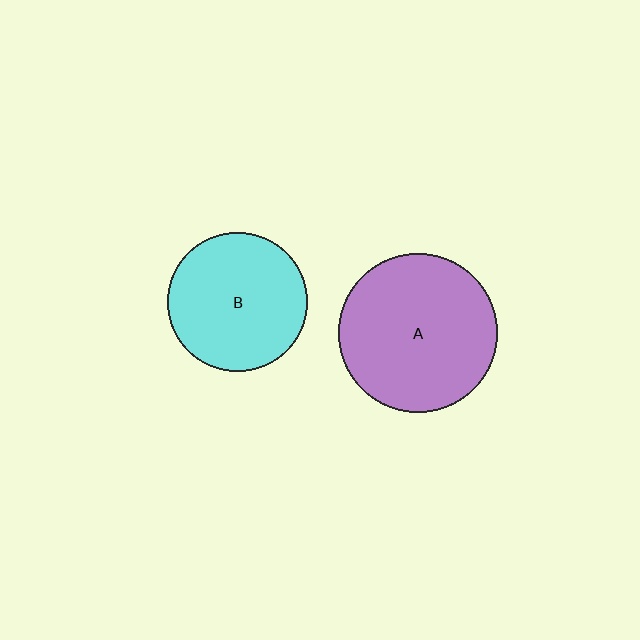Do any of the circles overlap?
No, none of the circles overlap.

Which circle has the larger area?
Circle A (purple).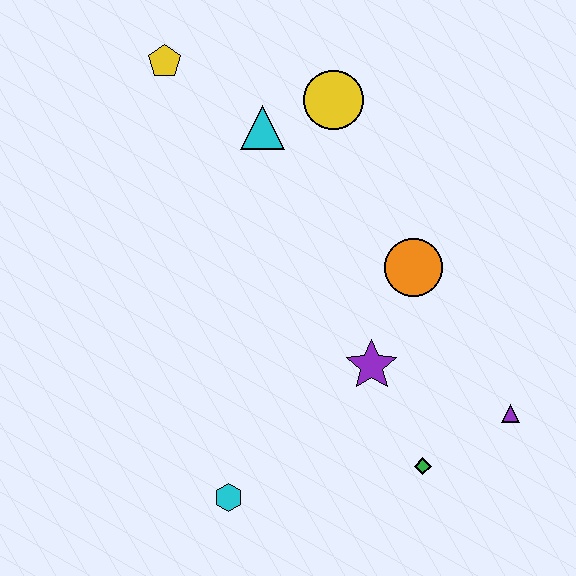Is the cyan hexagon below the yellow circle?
Yes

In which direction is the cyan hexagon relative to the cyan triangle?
The cyan hexagon is below the cyan triangle.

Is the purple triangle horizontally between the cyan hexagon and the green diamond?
No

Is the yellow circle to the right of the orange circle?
No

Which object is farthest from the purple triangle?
The yellow pentagon is farthest from the purple triangle.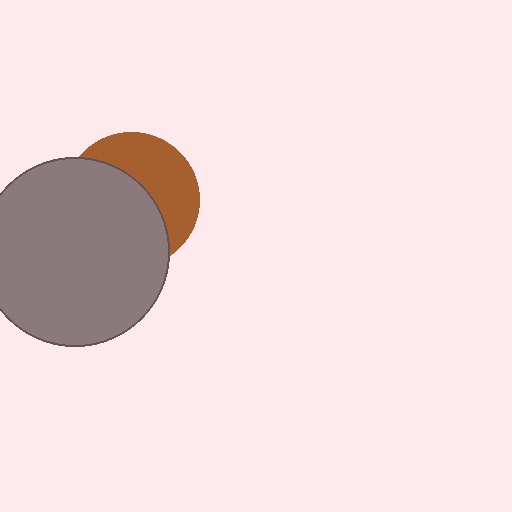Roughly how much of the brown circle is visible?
A small part of it is visible (roughly 41%).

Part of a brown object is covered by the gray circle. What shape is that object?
It is a circle.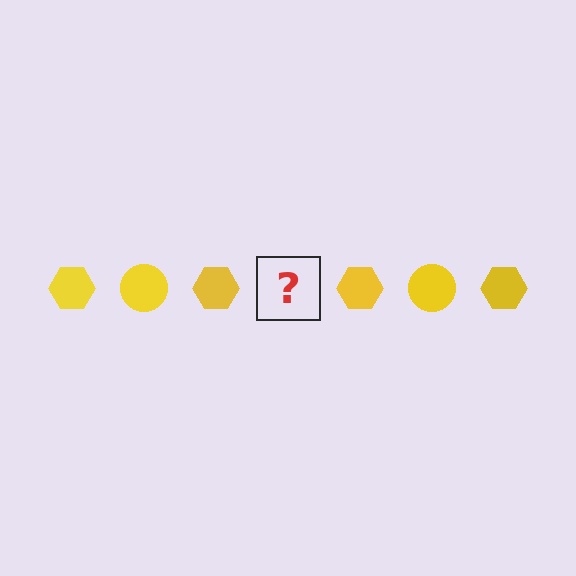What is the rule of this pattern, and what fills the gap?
The rule is that the pattern cycles through hexagon, circle shapes in yellow. The gap should be filled with a yellow circle.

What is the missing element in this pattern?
The missing element is a yellow circle.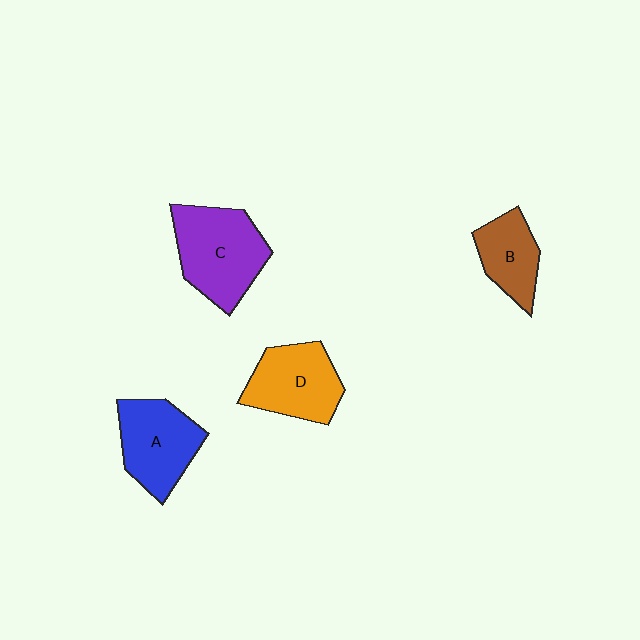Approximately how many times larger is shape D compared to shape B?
Approximately 1.4 times.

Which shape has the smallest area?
Shape B (brown).